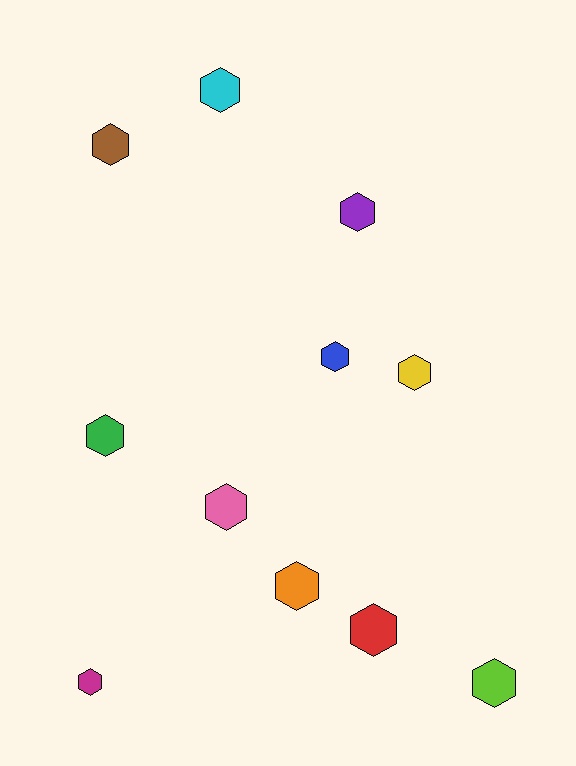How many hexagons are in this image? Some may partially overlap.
There are 11 hexagons.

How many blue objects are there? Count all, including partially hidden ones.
There is 1 blue object.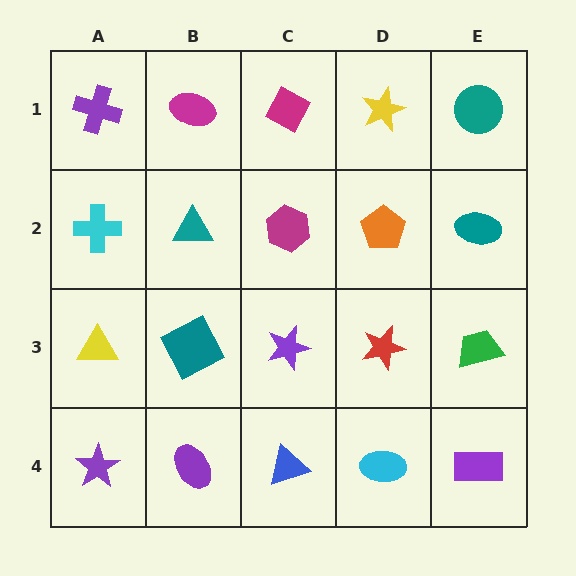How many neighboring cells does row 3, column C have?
4.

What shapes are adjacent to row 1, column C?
A magenta hexagon (row 2, column C), a magenta ellipse (row 1, column B), a yellow star (row 1, column D).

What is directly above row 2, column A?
A purple cross.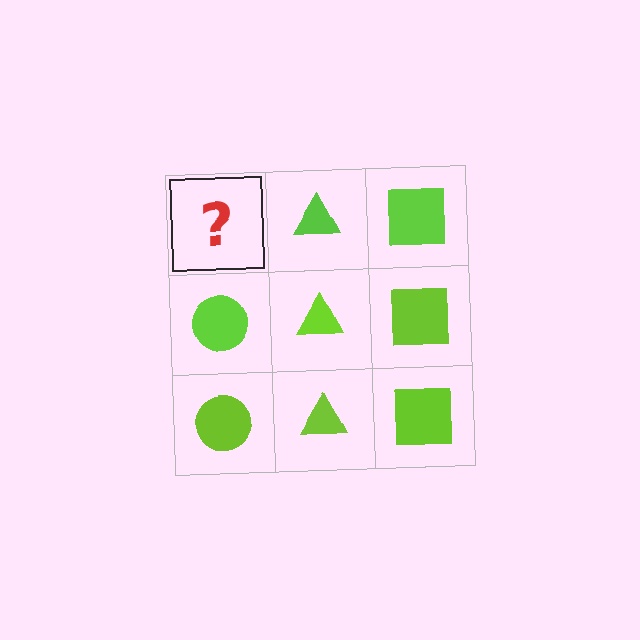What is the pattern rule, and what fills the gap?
The rule is that each column has a consistent shape. The gap should be filled with a lime circle.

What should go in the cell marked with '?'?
The missing cell should contain a lime circle.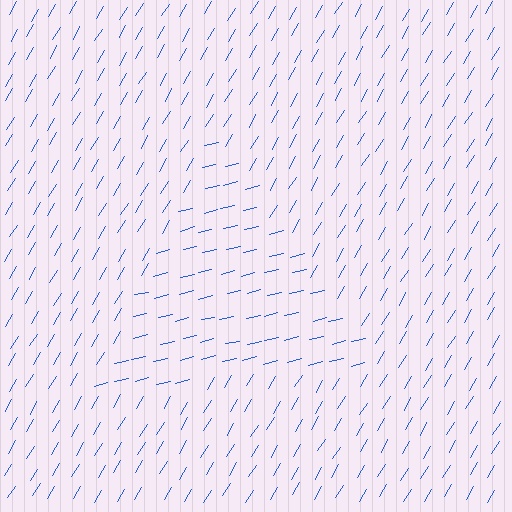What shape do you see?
I see a triangle.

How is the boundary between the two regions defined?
The boundary is defined purely by a change in line orientation (approximately 45 degrees difference). All lines are the same color and thickness.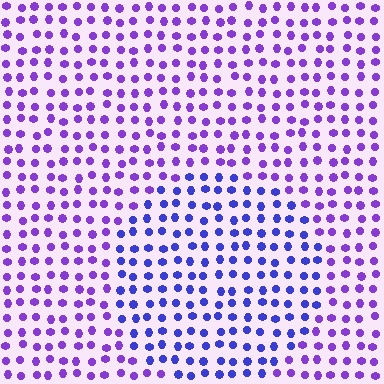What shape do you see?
I see a circle.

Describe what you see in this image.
The image is filled with small purple elements in a uniform arrangement. A circle-shaped region is visible where the elements are tinted to a slightly different hue, forming a subtle color boundary.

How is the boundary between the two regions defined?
The boundary is defined purely by a slight shift in hue (about 31 degrees). Spacing, size, and orientation are identical on both sides.